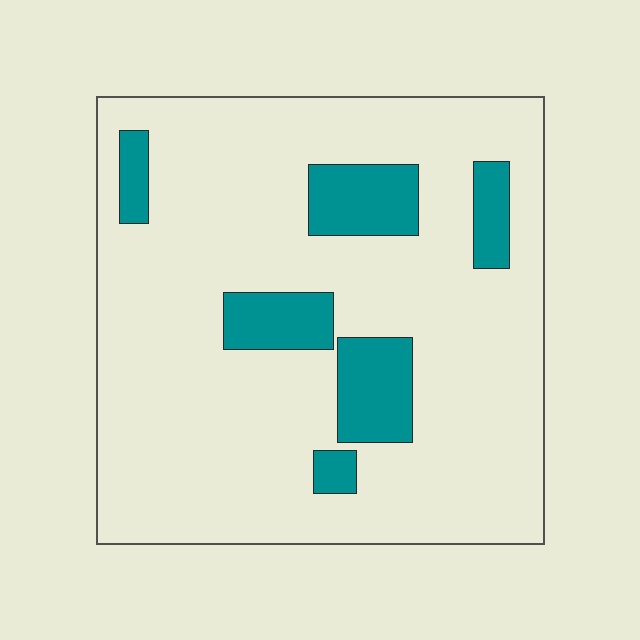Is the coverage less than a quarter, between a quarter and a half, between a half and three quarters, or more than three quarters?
Less than a quarter.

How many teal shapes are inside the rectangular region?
6.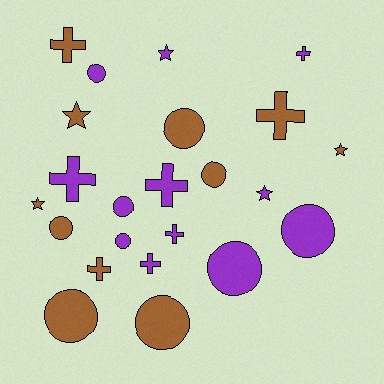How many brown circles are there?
There are 5 brown circles.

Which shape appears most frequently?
Circle, with 10 objects.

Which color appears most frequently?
Purple, with 12 objects.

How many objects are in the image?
There are 23 objects.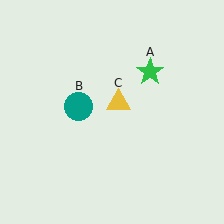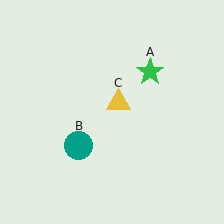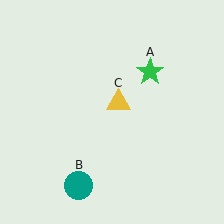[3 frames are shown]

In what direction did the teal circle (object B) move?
The teal circle (object B) moved down.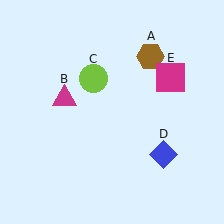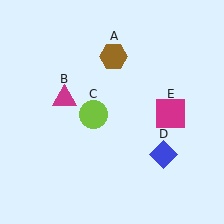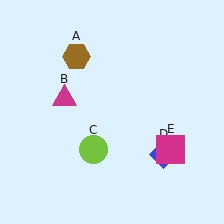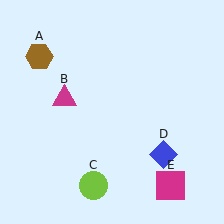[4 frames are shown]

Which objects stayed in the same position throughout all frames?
Magenta triangle (object B) and blue diamond (object D) remained stationary.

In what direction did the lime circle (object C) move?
The lime circle (object C) moved down.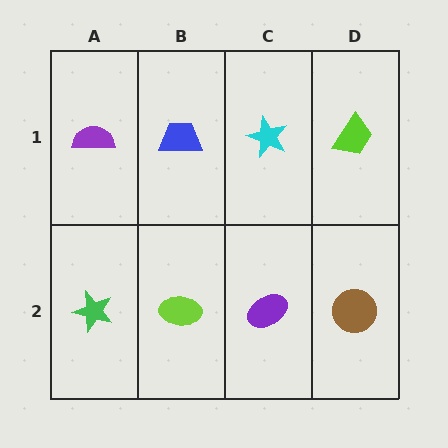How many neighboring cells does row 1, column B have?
3.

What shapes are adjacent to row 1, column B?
A lime ellipse (row 2, column B), a purple semicircle (row 1, column A), a cyan star (row 1, column C).